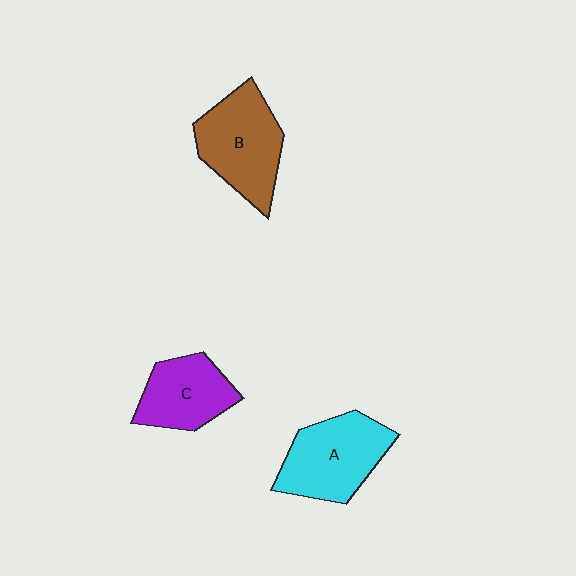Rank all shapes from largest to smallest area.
From largest to smallest: B (brown), A (cyan), C (purple).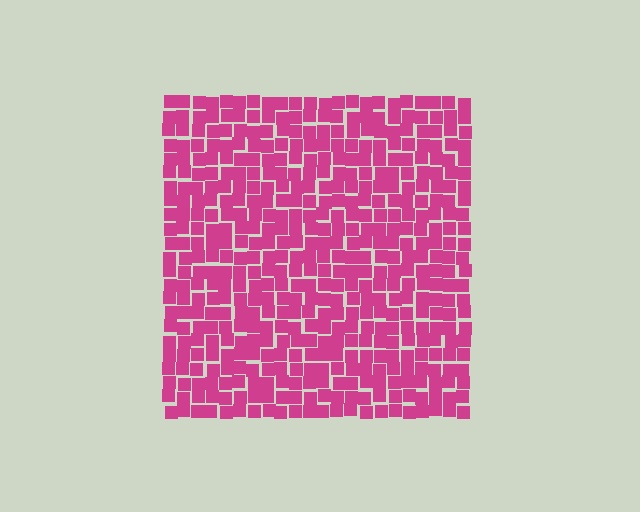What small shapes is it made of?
It is made of small squares.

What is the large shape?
The large shape is a square.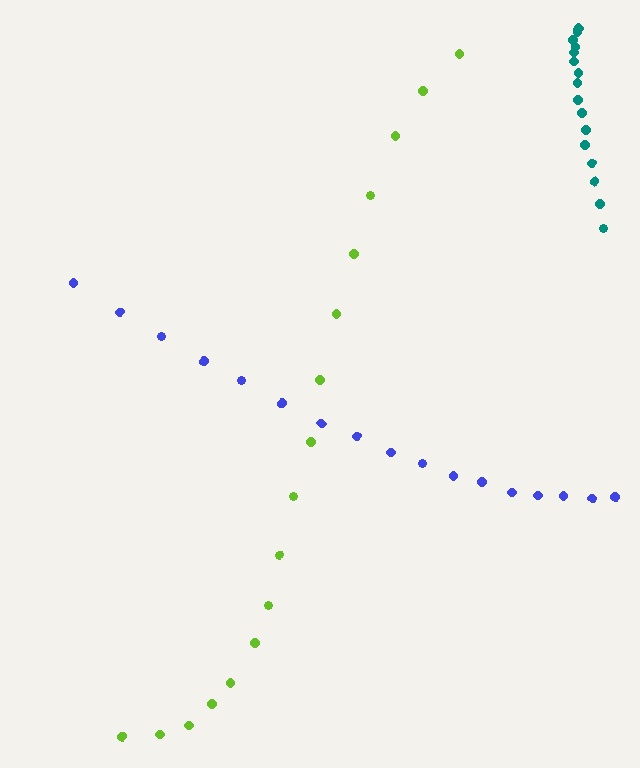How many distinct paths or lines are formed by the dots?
There are 3 distinct paths.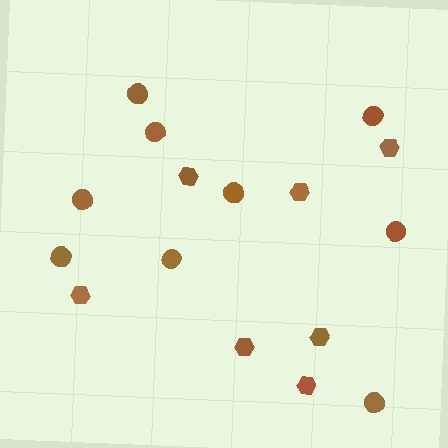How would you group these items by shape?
There are 2 groups: one group of circles (9) and one group of hexagons (7).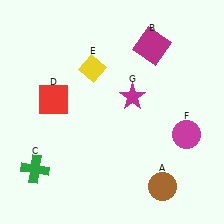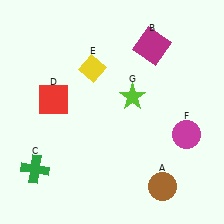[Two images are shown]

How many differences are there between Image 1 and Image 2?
There is 1 difference between the two images.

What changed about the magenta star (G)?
In Image 1, G is magenta. In Image 2, it changed to lime.